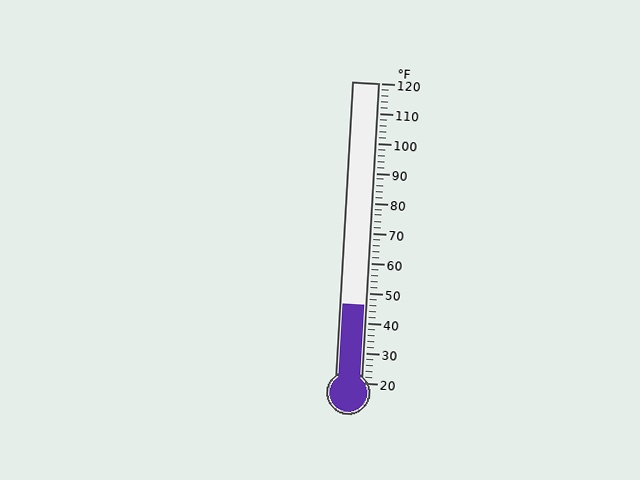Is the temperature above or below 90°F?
The temperature is below 90°F.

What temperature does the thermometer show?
The thermometer shows approximately 46°F.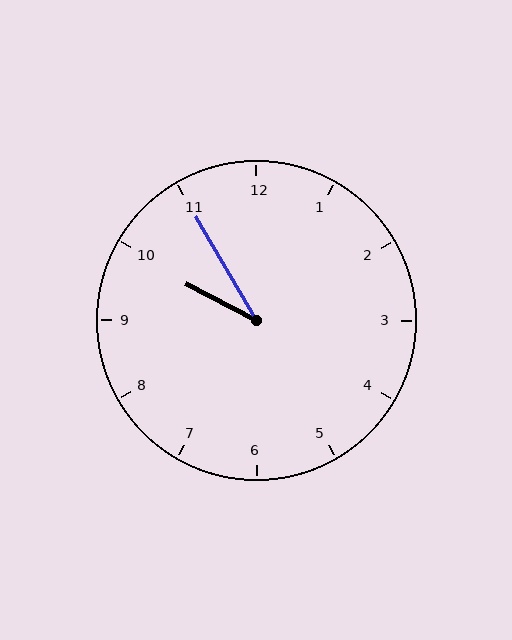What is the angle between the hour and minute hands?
Approximately 32 degrees.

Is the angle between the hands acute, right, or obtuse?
It is acute.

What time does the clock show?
9:55.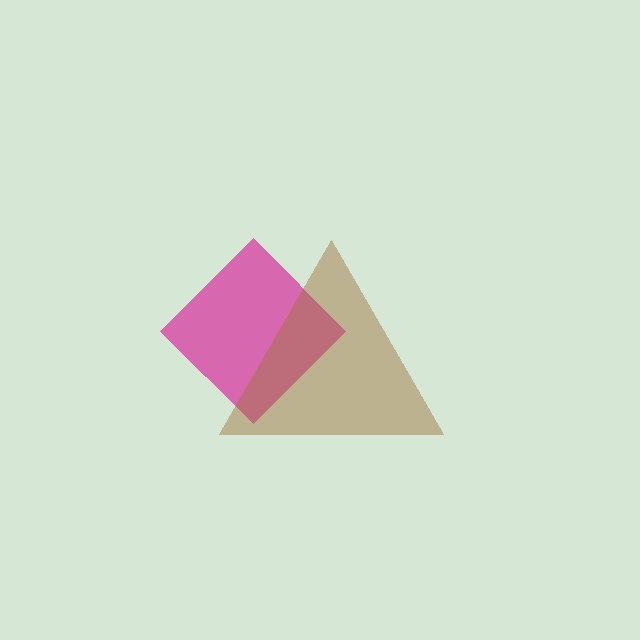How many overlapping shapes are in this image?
There are 2 overlapping shapes in the image.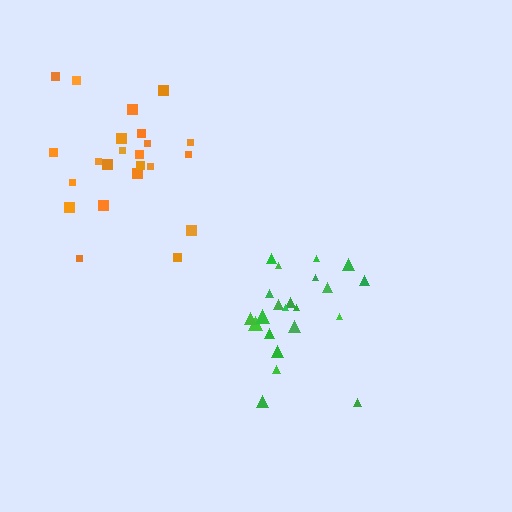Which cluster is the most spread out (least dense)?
Orange.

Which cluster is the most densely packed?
Green.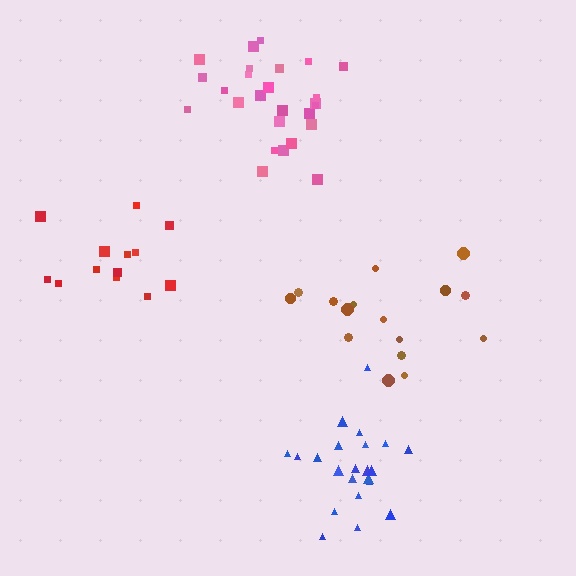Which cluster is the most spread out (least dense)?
Brown.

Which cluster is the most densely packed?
Blue.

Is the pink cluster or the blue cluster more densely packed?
Blue.